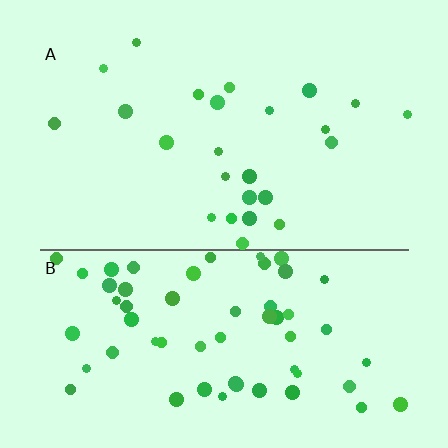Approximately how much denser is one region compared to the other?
Approximately 2.5× — region B over region A.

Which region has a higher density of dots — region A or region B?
B (the bottom).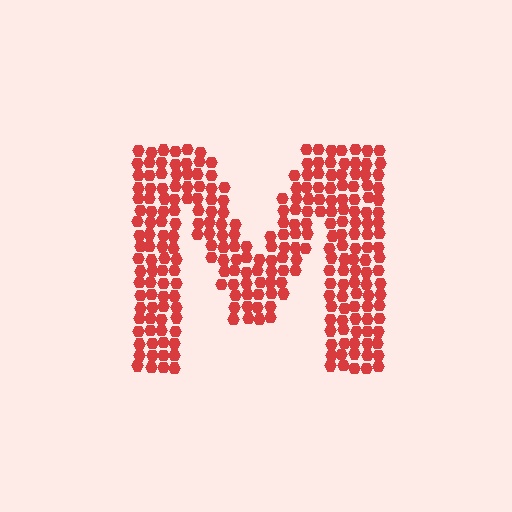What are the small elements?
The small elements are hexagons.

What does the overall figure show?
The overall figure shows the letter M.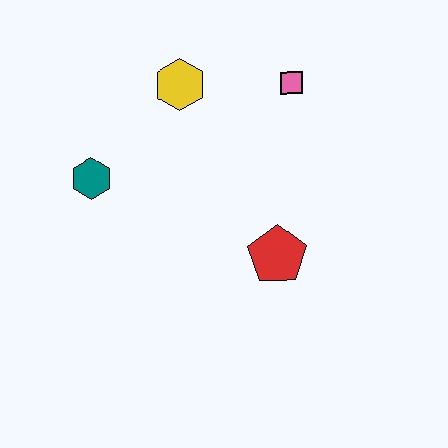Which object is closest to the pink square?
The yellow hexagon is closest to the pink square.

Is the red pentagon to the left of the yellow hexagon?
No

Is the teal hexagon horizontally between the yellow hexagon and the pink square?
No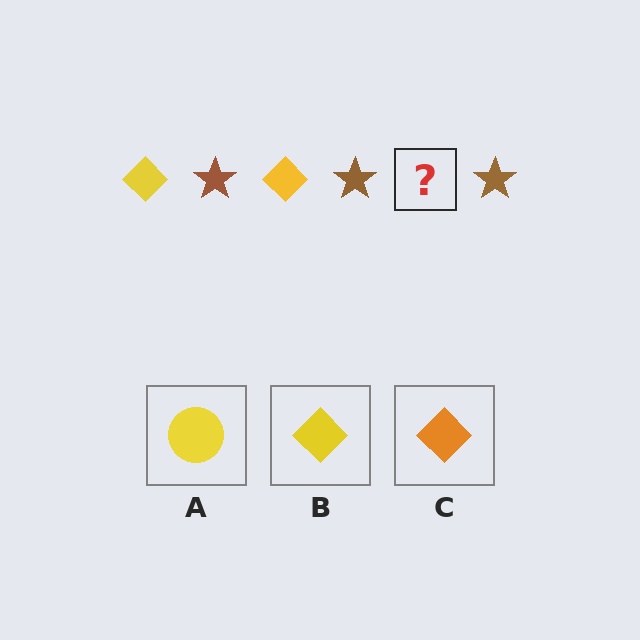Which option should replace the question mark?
Option B.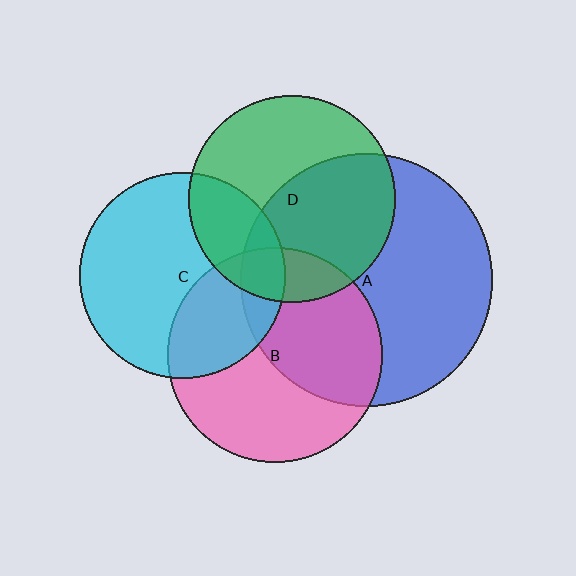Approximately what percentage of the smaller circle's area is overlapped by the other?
Approximately 25%.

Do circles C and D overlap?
Yes.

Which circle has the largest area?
Circle A (blue).